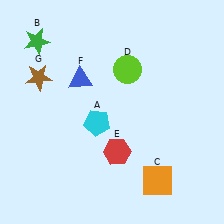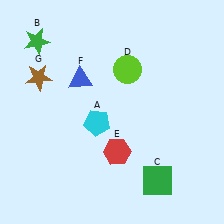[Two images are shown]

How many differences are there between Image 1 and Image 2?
There is 1 difference between the two images.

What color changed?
The square (C) changed from orange in Image 1 to green in Image 2.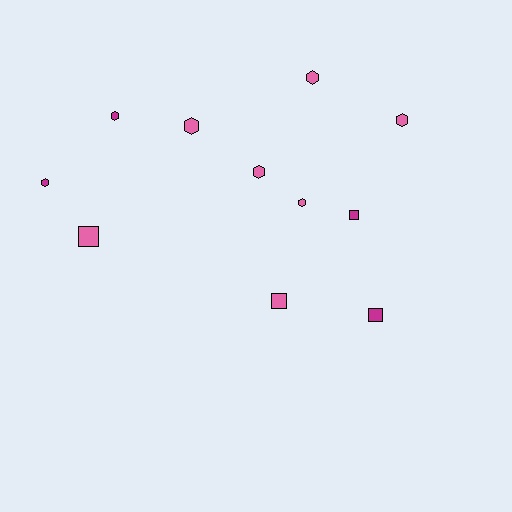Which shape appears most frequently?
Hexagon, with 7 objects.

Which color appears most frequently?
Pink, with 7 objects.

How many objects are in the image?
There are 11 objects.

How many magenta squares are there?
There are 2 magenta squares.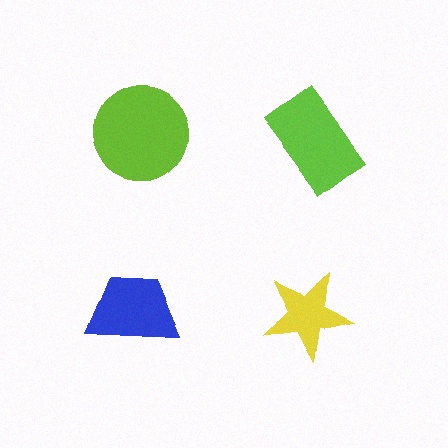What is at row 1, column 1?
A lime circle.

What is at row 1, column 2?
A lime rectangle.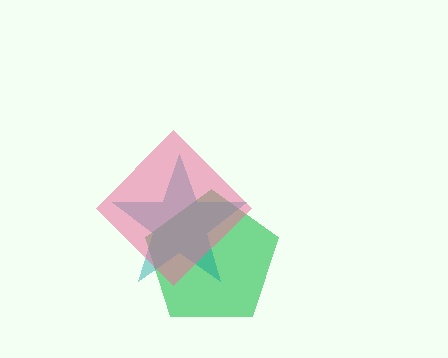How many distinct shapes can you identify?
There are 3 distinct shapes: a green pentagon, a teal star, a pink diamond.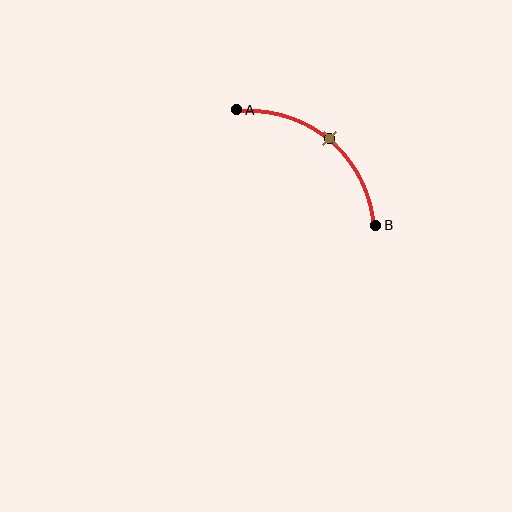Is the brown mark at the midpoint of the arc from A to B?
Yes. The brown mark lies on the arc at equal arc-length from both A and B — it is the arc midpoint.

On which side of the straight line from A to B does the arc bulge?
The arc bulges above and to the right of the straight line connecting A and B.